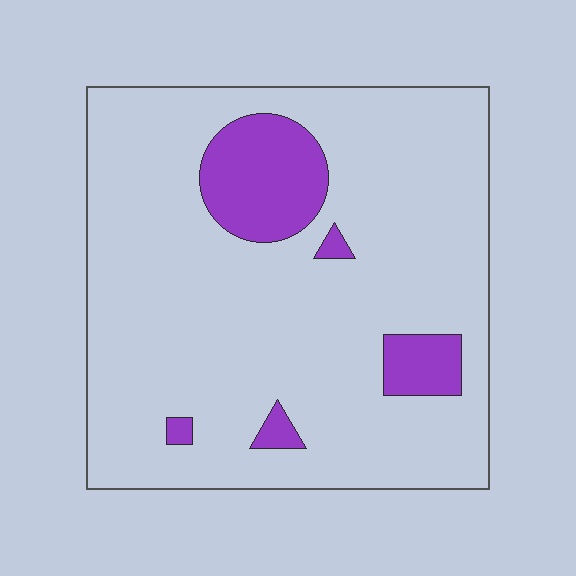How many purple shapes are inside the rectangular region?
5.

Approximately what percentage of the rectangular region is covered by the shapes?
Approximately 15%.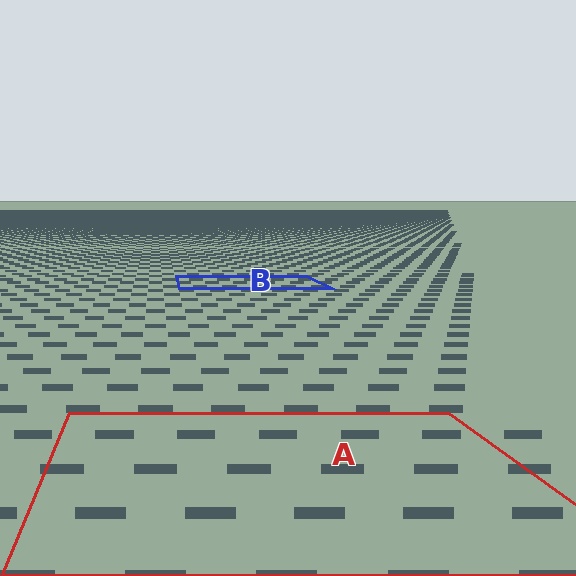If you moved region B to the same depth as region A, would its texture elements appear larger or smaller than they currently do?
They would appear larger. At a closer depth, the same texture elements are projected at a bigger on-screen size.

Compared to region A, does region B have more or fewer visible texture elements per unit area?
Region B has more texture elements per unit area — they are packed more densely because it is farther away.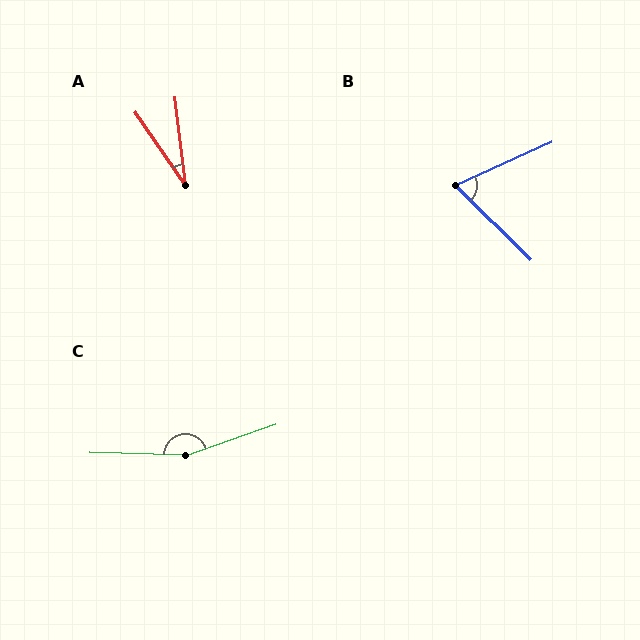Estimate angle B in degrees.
Approximately 69 degrees.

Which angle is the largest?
C, at approximately 159 degrees.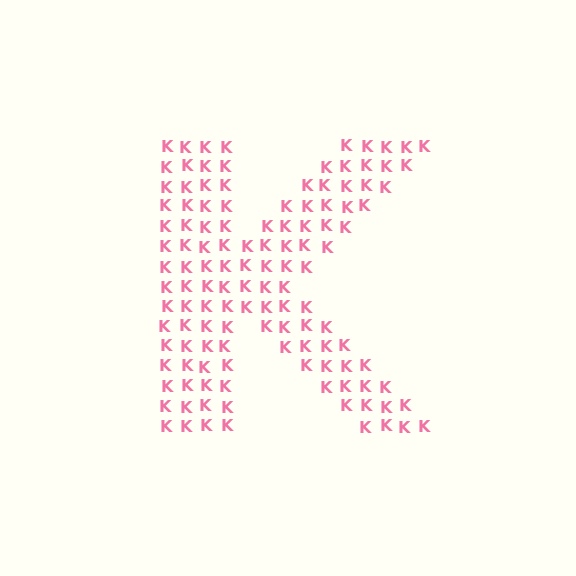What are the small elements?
The small elements are letter K's.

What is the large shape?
The large shape is the letter K.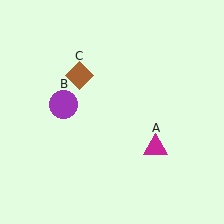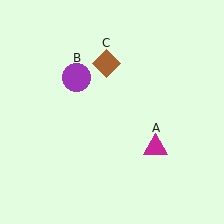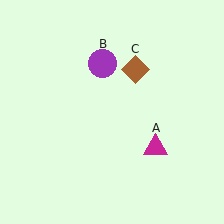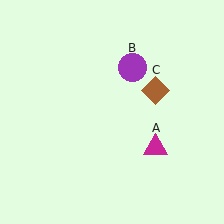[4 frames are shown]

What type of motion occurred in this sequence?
The purple circle (object B), brown diamond (object C) rotated clockwise around the center of the scene.